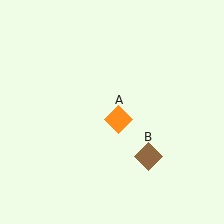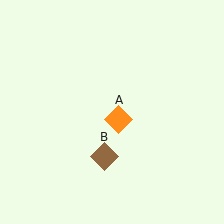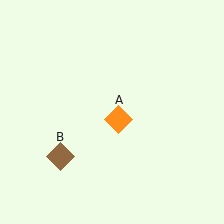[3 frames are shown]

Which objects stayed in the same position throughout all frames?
Orange diamond (object A) remained stationary.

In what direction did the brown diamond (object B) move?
The brown diamond (object B) moved left.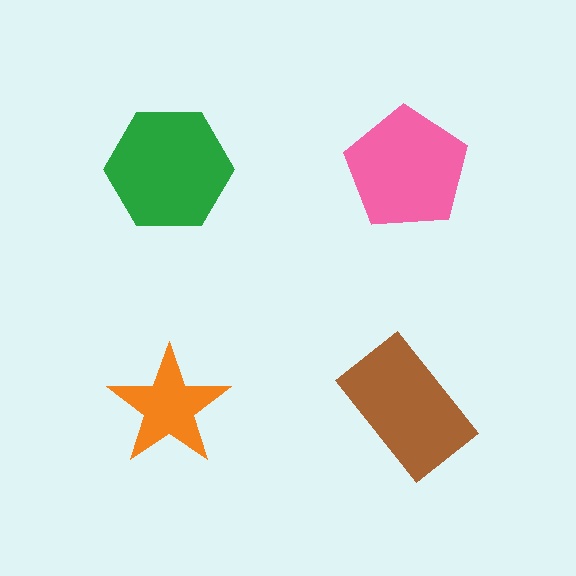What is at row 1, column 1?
A green hexagon.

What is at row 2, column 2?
A brown rectangle.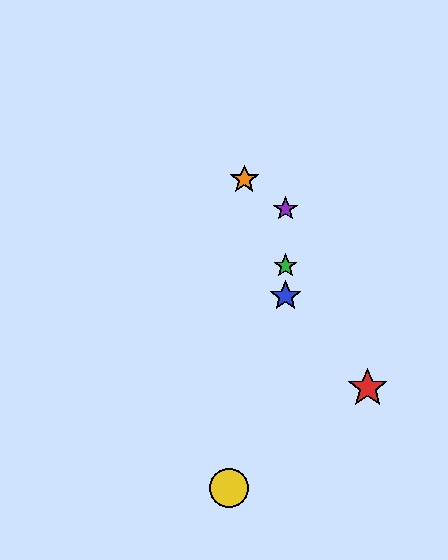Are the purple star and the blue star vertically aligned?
Yes, both are at x≈286.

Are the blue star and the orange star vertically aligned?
No, the blue star is at x≈286 and the orange star is at x≈244.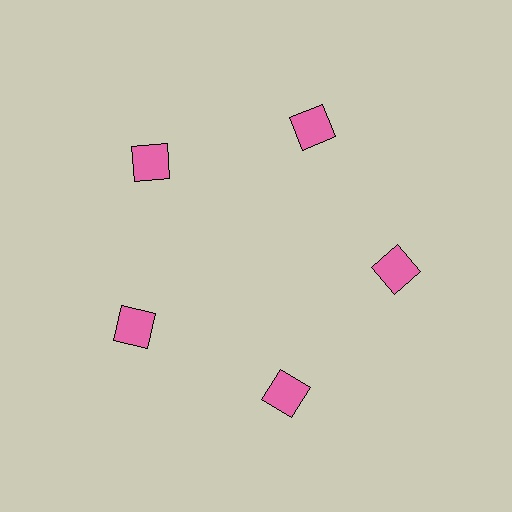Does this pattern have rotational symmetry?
Yes, this pattern has 5-fold rotational symmetry. It looks the same after rotating 72 degrees around the center.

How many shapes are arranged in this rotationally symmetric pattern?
There are 5 shapes, arranged in 5 groups of 1.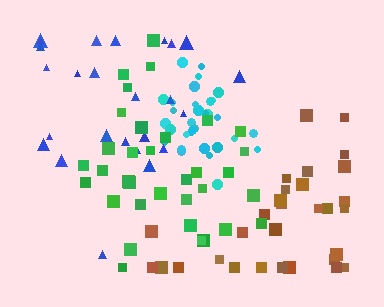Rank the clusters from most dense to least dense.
cyan, green, brown, blue.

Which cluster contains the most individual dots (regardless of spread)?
Green (34).